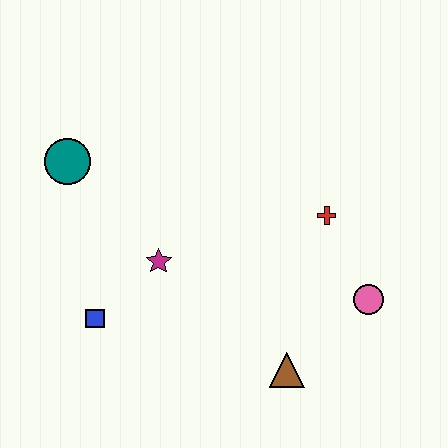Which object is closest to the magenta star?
The blue square is closest to the magenta star.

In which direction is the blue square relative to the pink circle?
The blue square is to the left of the pink circle.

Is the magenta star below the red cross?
Yes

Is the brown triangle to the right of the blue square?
Yes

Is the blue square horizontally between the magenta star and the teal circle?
Yes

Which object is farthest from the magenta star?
The pink circle is farthest from the magenta star.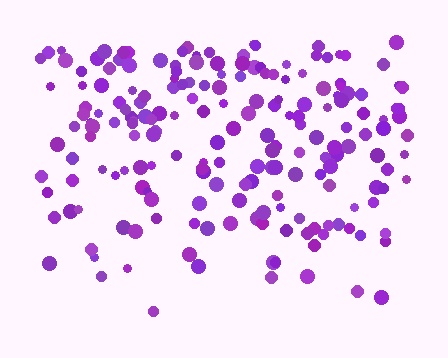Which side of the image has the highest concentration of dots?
The top.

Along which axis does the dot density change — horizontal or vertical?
Vertical.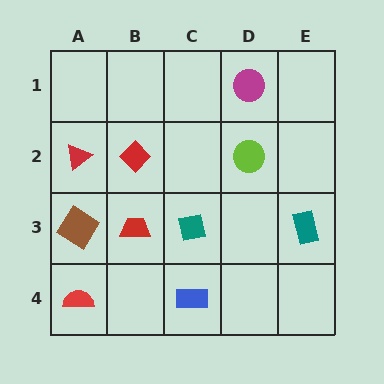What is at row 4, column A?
A red semicircle.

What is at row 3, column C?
A teal square.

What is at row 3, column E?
A teal rectangle.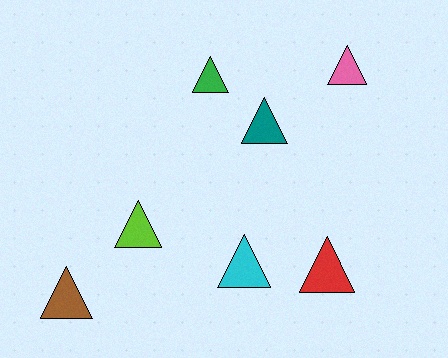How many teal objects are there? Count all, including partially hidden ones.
There is 1 teal object.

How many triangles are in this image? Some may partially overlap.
There are 7 triangles.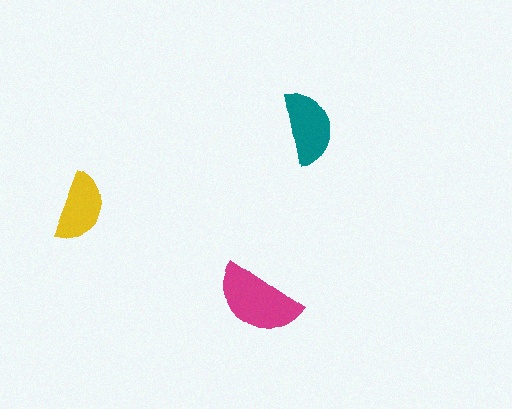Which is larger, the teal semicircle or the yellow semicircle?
The teal one.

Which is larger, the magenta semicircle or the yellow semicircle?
The magenta one.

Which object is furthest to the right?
The teal semicircle is rightmost.